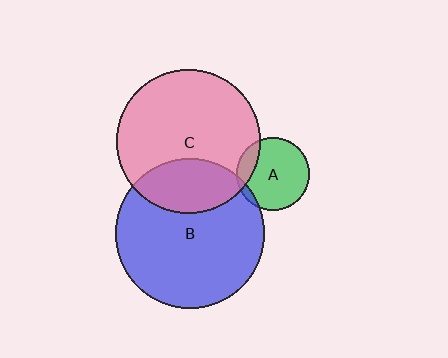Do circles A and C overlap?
Yes.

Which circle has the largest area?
Circle B (blue).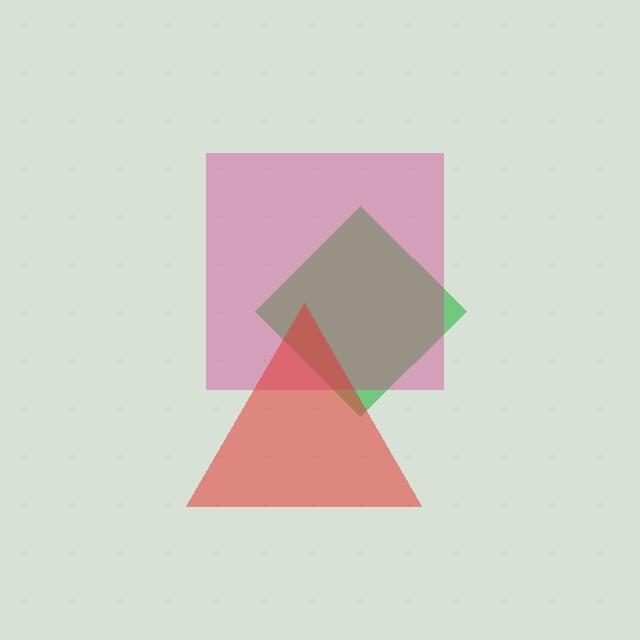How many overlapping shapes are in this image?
There are 3 overlapping shapes in the image.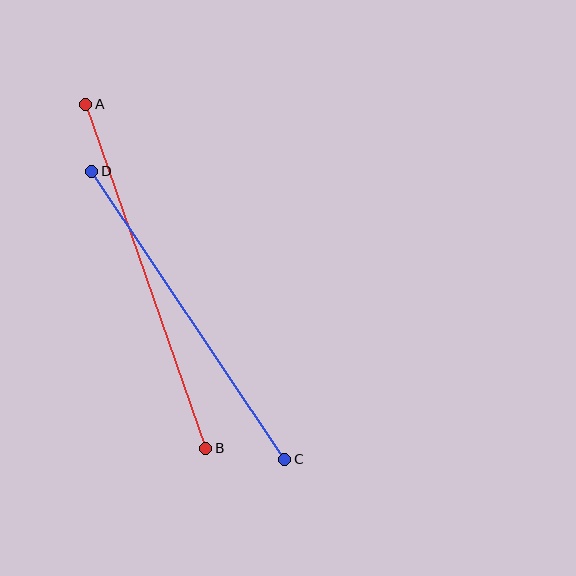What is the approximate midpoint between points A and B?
The midpoint is at approximately (146, 276) pixels.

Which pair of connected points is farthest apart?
Points A and B are farthest apart.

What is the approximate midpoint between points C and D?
The midpoint is at approximately (188, 315) pixels.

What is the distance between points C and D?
The distance is approximately 347 pixels.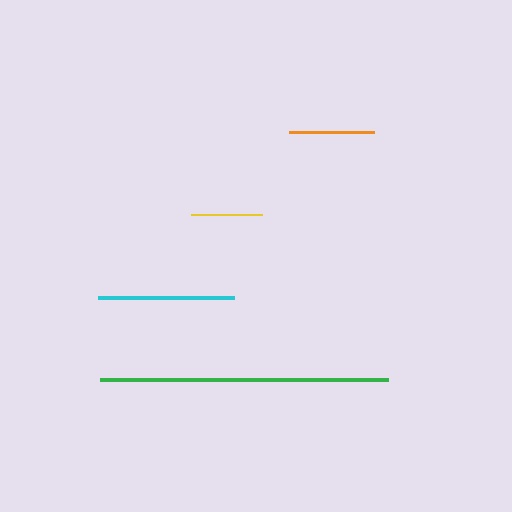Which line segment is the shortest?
The yellow line is the shortest at approximately 71 pixels.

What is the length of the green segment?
The green segment is approximately 288 pixels long.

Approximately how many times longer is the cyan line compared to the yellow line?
The cyan line is approximately 1.9 times the length of the yellow line.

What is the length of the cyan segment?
The cyan segment is approximately 136 pixels long.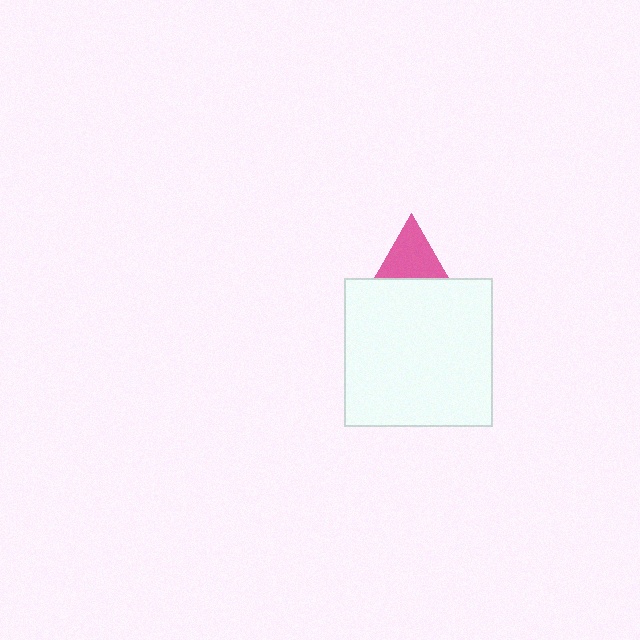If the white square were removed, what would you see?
You would see the complete pink triangle.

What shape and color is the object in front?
The object in front is a white square.